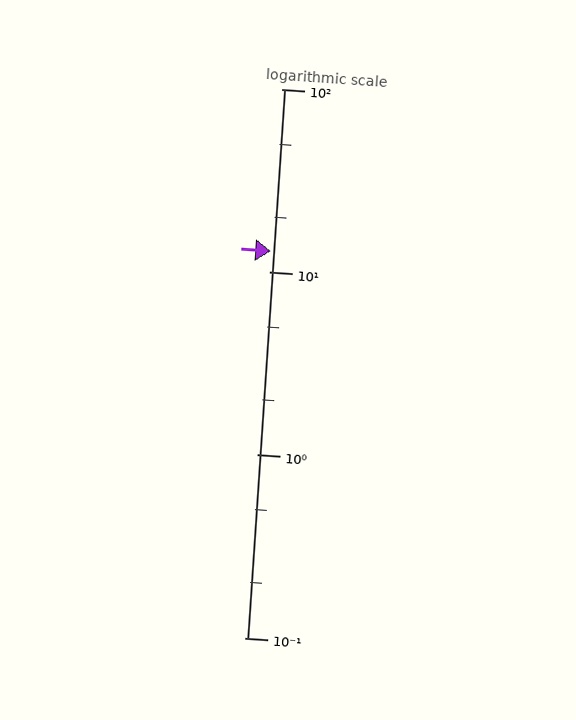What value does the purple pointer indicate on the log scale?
The pointer indicates approximately 13.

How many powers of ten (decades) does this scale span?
The scale spans 3 decades, from 0.1 to 100.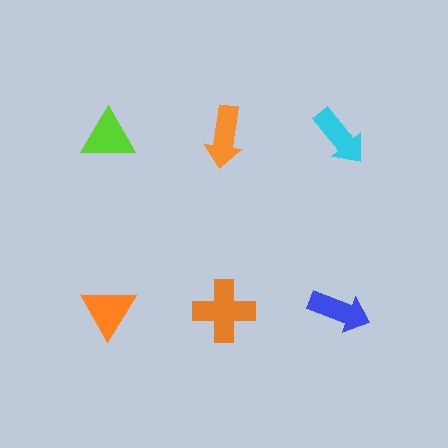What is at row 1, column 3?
A cyan arrow.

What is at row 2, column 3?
A blue arrow.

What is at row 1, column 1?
A lime triangle.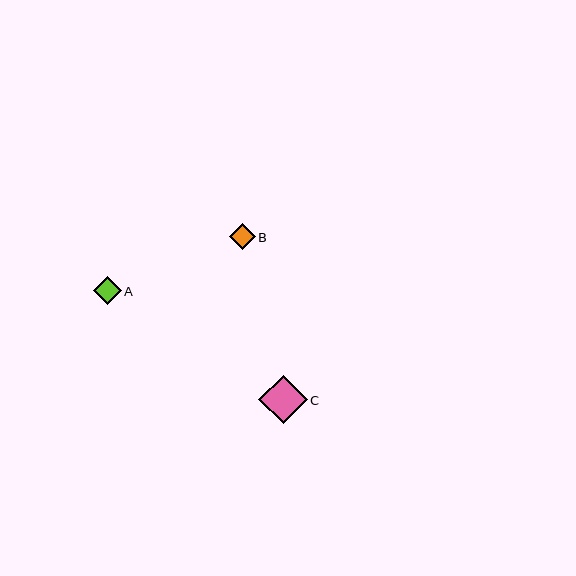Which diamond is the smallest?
Diamond B is the smallest with a size of approximately 26 pixels.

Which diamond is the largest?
Diamond C is the largest with a size of approximately 48 pixels.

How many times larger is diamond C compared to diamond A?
Diamond C is approximately 1.7 times the size of diamond A.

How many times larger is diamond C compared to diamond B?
Diamond C is approximately 1.9 times the size of diamond B.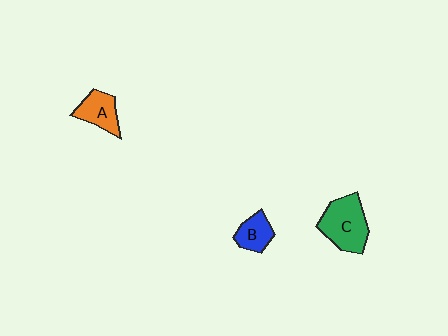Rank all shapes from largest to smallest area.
From largest to smallest: C (green), A (orange), B (blue).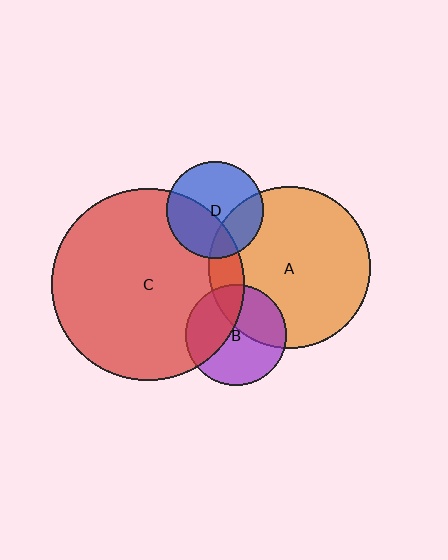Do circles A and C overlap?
Yes.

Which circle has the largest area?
Circle C (red).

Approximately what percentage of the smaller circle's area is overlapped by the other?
Approximately 10%.